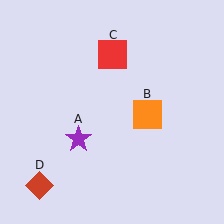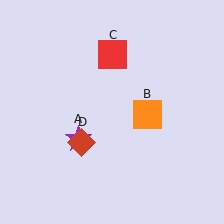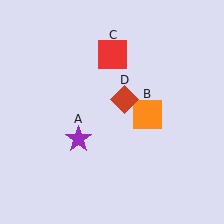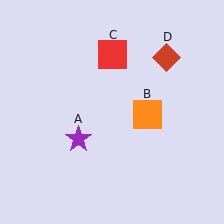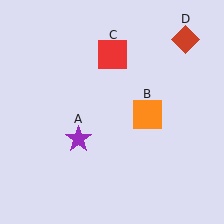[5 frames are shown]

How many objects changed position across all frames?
1 object changed position: red diamond (object D).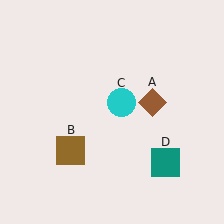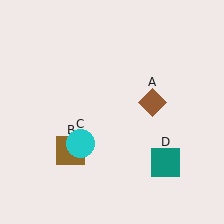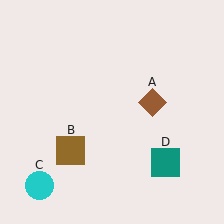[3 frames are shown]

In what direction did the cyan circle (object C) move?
The cyan circle (object C) moved down and to the left.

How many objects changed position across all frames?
1 object changed position: cyan circle (object C).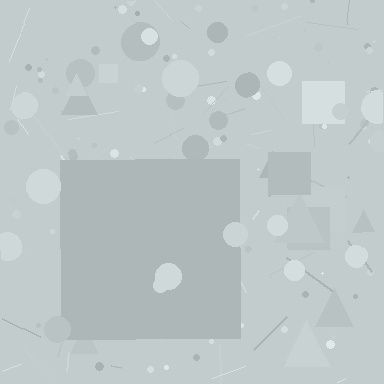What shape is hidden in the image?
A square is hidden in the image.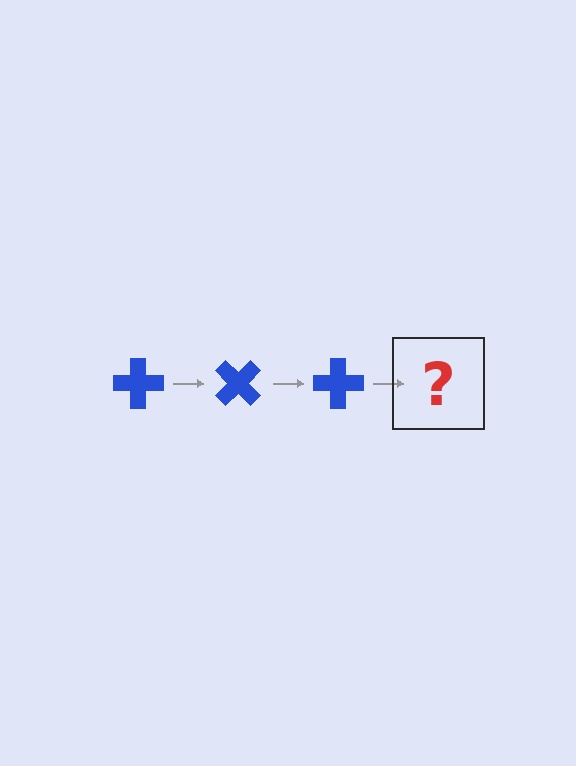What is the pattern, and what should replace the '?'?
The pattern is that the cross rotates 45 degrees each step. The '?' should be a blue cross rotated 135 degrees.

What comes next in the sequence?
The next element should be a blue cross rotated 135 degrees.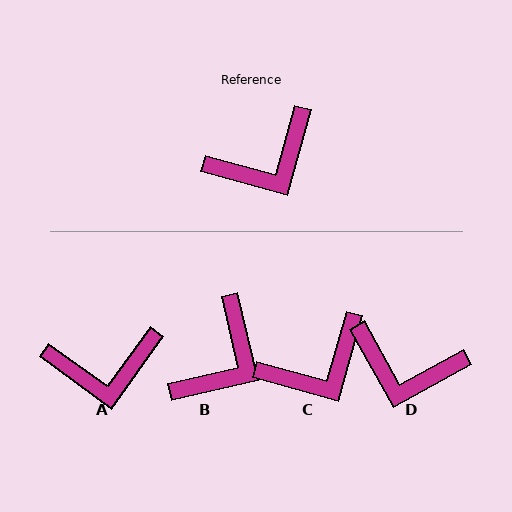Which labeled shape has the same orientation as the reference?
C.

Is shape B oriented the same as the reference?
No, it is off by about 29 degrees.